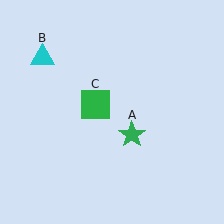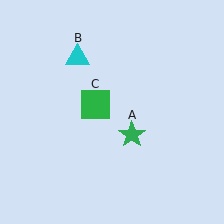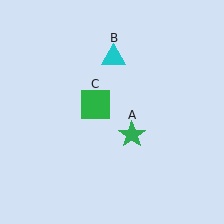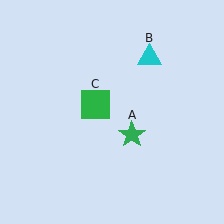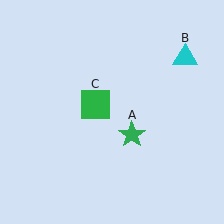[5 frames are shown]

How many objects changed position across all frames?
1 object changed position: cyan triangle (object B).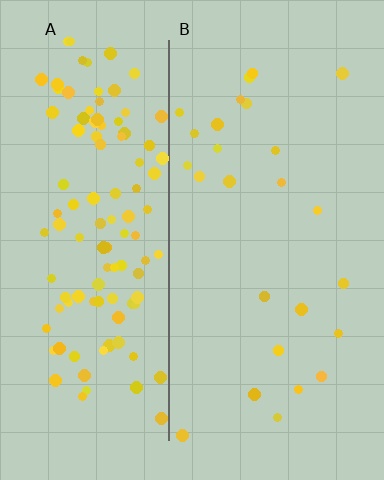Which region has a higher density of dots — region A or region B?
A (the left).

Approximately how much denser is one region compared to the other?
Approximately 4.5× — region A over region B.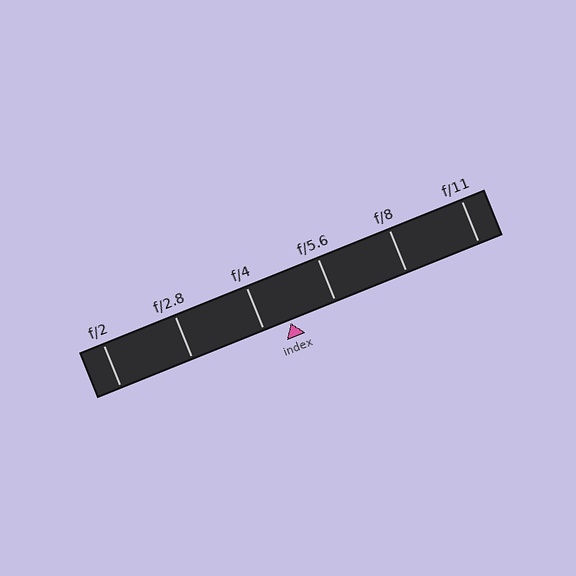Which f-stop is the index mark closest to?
The index mark is closest to f/4.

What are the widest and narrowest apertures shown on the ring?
The widest aperture shown is f/2 and the narrowest is f/11.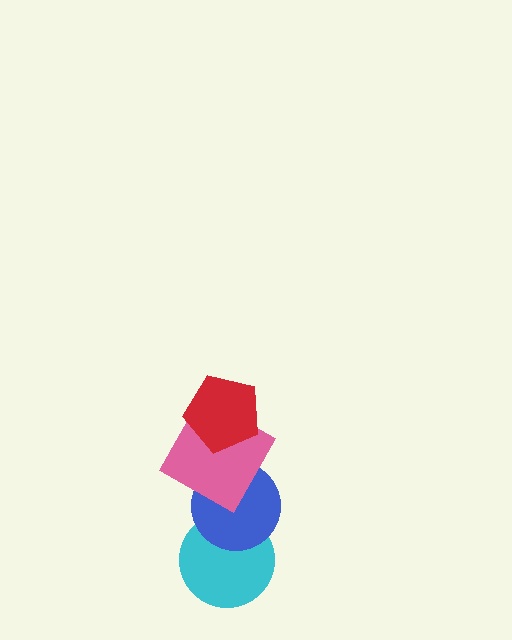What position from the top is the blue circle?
The blue circle is 3rd from the top.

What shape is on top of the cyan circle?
The blue circle is on top of the cyan circle.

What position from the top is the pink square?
The pink square is 2nd from the top.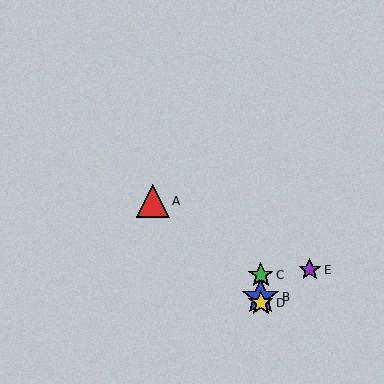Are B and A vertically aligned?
No, B is at x≈261 and A is at x≈153.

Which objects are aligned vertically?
Objects B, C, D are aligned vertically.